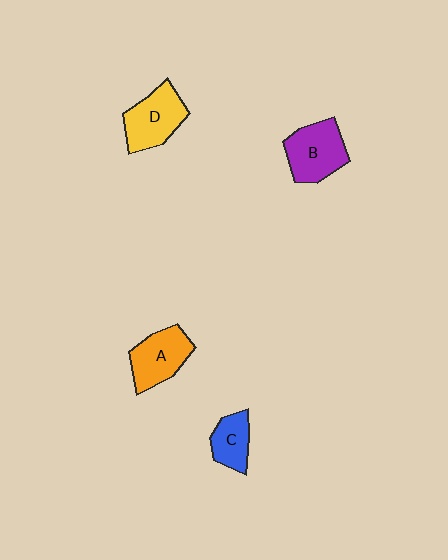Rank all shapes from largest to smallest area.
From largest to smallest: B (purple), D (yellow), A (orange), C (blue).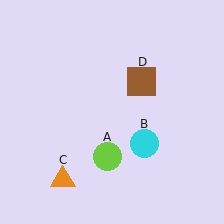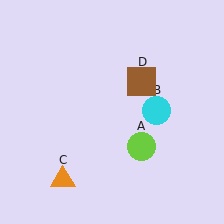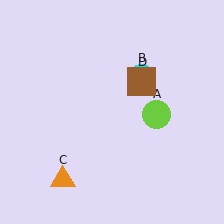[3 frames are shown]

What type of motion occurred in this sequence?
The lime circle (object A), cyan circle (object B) rotated counterclockwise around the center of the scene.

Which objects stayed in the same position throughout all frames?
Orange triangle (object C) and brown square (object D) remained stationary.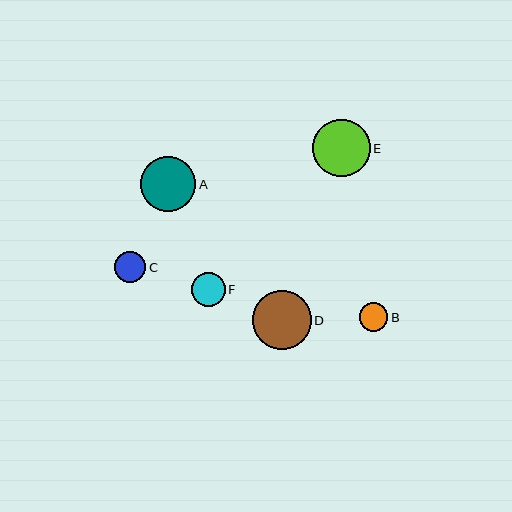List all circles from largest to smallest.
From largest to smallest: D, E, A, F, C, B.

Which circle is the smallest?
Circle B is the smallest with a size of approximately 28 pixels.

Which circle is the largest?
Circle D is the largest with a size of approximately 59 pixels.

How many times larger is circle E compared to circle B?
Circle E is approximately 2.0 times the size of circle B.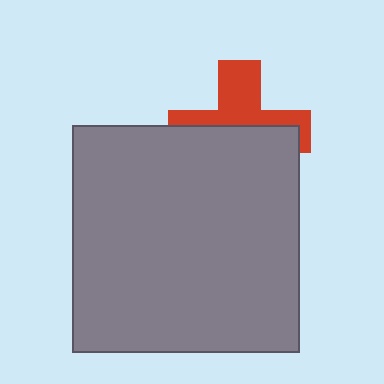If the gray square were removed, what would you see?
You would see the complete red cross.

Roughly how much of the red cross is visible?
About half of it is visible (roughly 45%).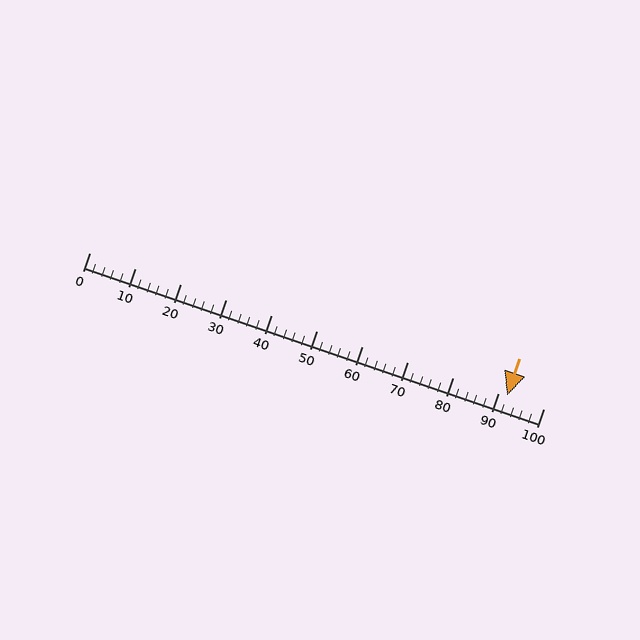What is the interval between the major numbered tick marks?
The major tick marks are spaced 10 units apart.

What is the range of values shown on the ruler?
The ruler shows values from 0 to 100.